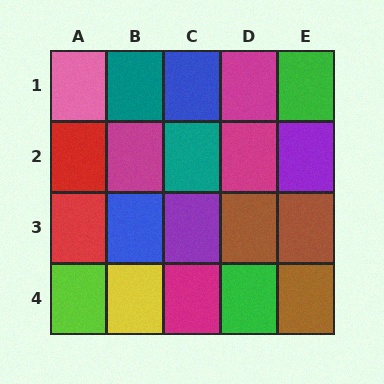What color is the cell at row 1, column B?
Teal.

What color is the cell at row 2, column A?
Red.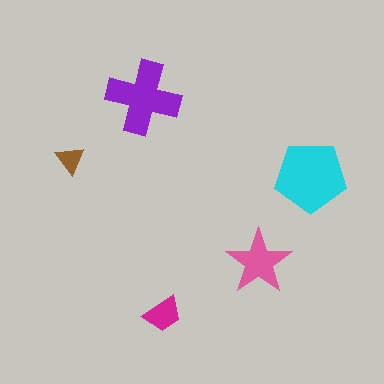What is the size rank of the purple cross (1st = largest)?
2nd.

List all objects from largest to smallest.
The cyan pentagon, the purple cross, the pink star, the magenta trapezoid, the brown triangle.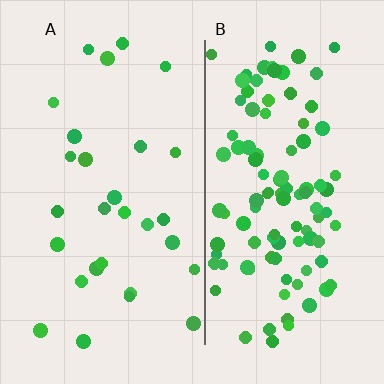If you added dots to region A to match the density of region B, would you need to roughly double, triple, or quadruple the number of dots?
Approximately quadruple.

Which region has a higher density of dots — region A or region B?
B (the right).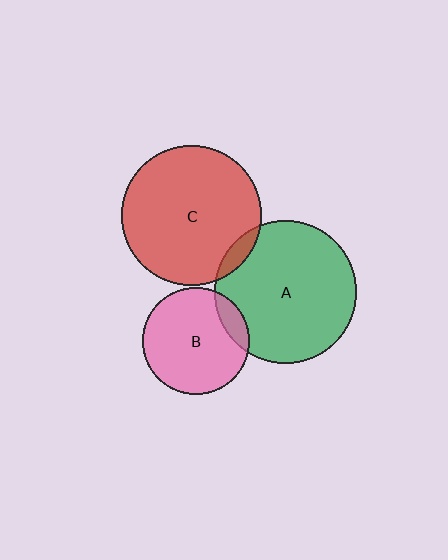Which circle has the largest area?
Circle A (green).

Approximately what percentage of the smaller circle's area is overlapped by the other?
Approximately 5%.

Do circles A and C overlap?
Yes.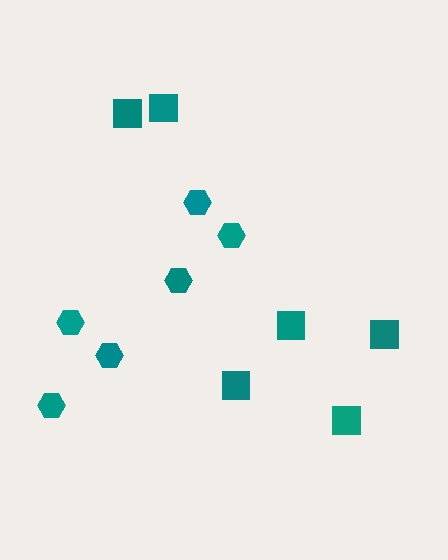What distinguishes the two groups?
There are 2 groups: one group of squares (6) and one group of hexagons (6).